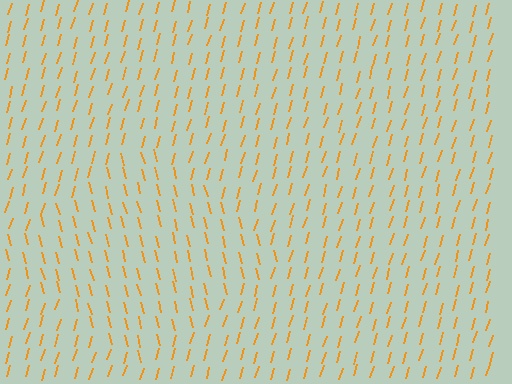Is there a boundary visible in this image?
Yes, there is a texture boundary formed by a change in line orientation.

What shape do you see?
I see a diamond.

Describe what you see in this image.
The image is filled with small orange line segments. A diamond region in the image has lines oriented differently from the surrounding lines, creating a visible texture boundary.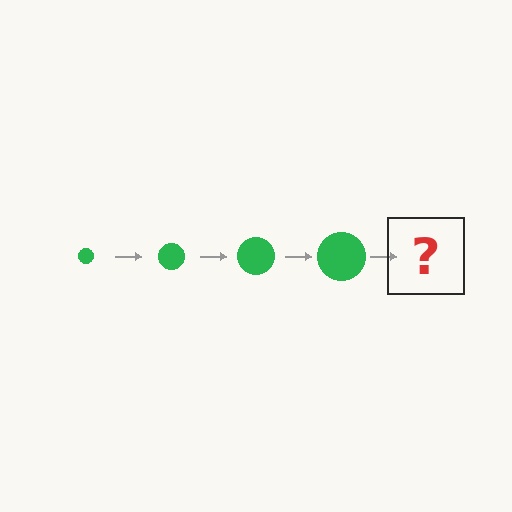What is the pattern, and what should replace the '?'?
The pattern is that the circle gets progressively larger each step. The '?' should be a green circle, larger than the previous one.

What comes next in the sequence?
The next element should be a green circle, larger than the previous one.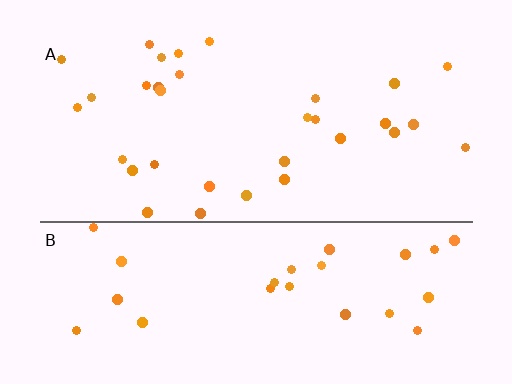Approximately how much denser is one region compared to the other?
Approximately 1.1× — region A over region B.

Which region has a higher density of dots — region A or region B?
A (the top).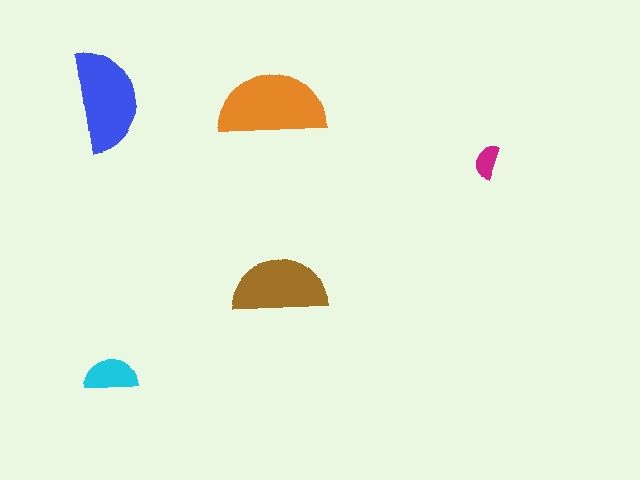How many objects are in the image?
There are 5 objects in the image.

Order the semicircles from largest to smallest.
the orange one, the blue one, the brown one, the cyan one, the magenta one.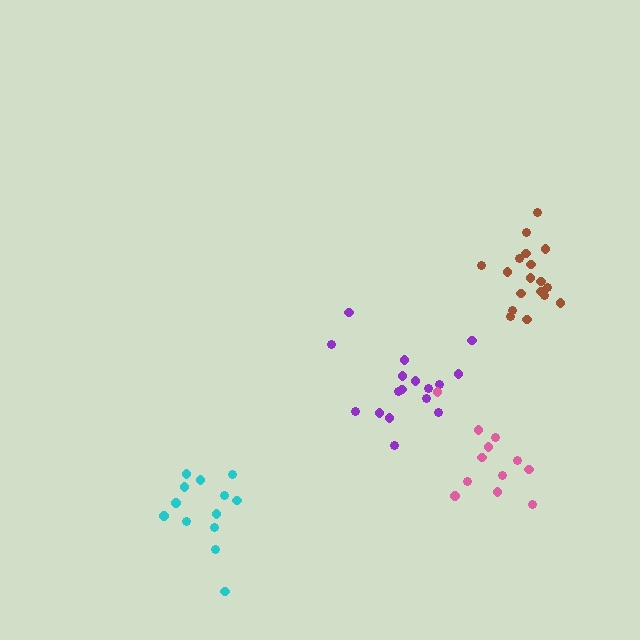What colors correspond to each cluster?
The clusters are colored: cyan, purple, brown, pink.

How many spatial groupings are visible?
There are 4 spatial groupings.